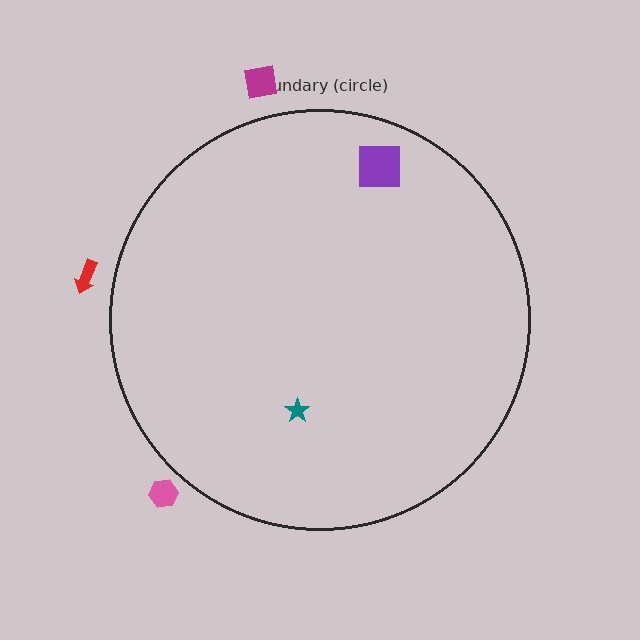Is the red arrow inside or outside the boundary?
Outside.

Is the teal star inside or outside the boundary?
Inside.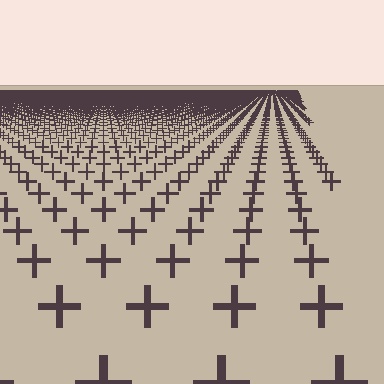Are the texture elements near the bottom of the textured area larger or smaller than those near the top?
Larger. Near the bottom, elements are closer to the viewer and appear at a bigger on-screen size.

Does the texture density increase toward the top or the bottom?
Density increases toward the top.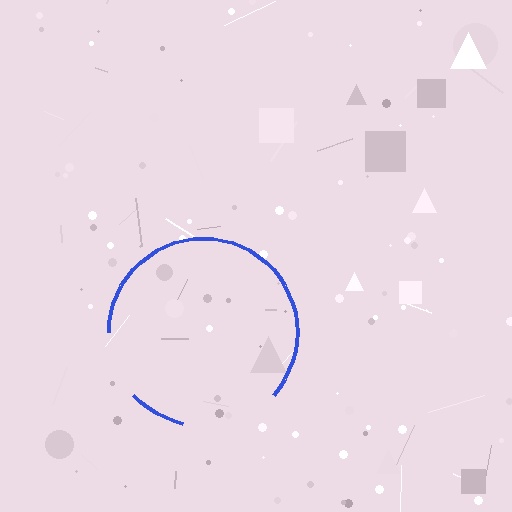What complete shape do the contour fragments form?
The contour fragments form a circle.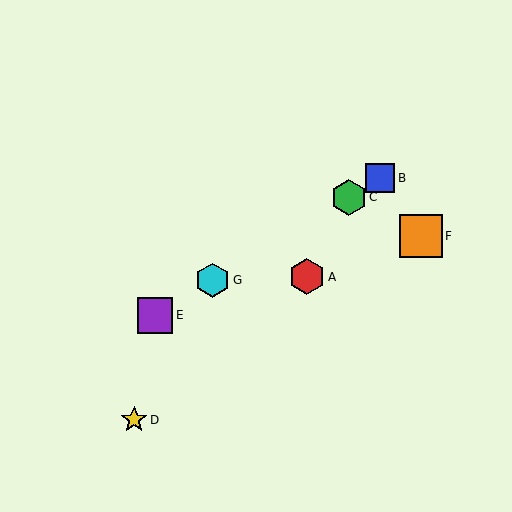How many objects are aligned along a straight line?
4 objects (B, C, E, G) are aligned along a straight line.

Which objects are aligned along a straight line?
Objects B, C, E, G are aligned along a straight line.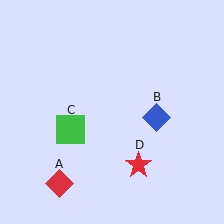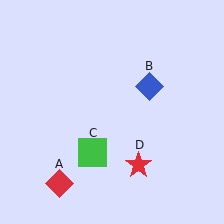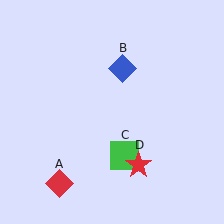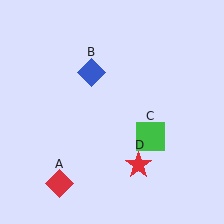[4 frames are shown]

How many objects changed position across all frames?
2 objects changed position: blue diamond (object B), green square (object C).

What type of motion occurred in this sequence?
The blue diamond (object B), green square (object C) rotated counterclockwise around the center of the scene.